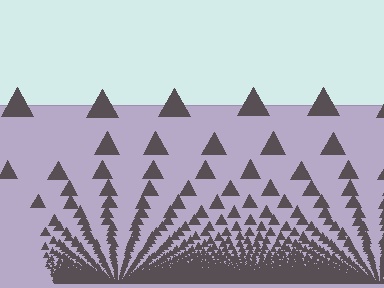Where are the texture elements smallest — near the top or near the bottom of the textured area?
Near the bottom.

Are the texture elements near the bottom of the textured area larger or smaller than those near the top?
Smaller. The gradient is inverted — elements near the bottom are smaller and denser.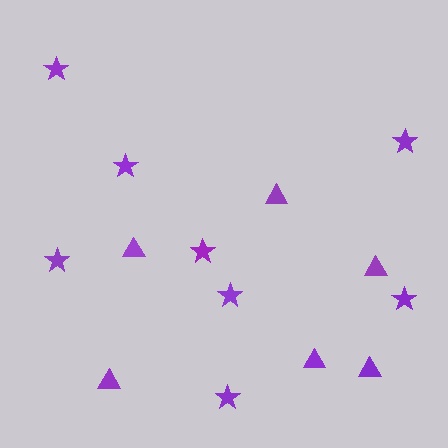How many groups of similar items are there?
There are 2 groups: one group of stars (8) and one group of triangles (6).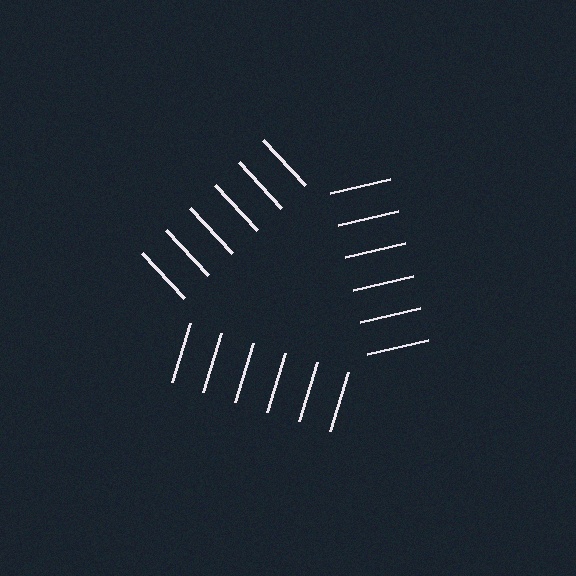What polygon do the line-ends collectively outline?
An illusory triangle — the line segments terminate on its edges but no continuous stroke is drawn.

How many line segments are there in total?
18 — 6 along each of the 3 edges.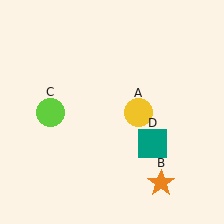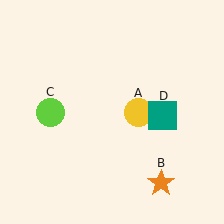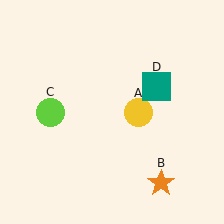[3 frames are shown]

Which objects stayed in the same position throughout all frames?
Yellow circle (object A) and orange star (object B) and lime circle (object C) remained stationary.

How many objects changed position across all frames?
1 object changed position: teal square (object D).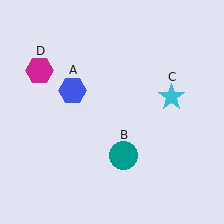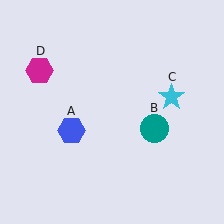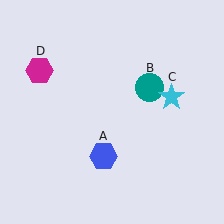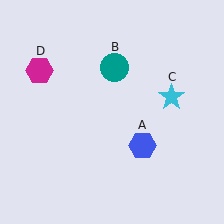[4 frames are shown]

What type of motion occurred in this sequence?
The blue hexagon (object A), teal circle (object B) rotated counterclockwise around the center of the scene.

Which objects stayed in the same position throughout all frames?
Cyan star (object C) and magenta hexagon (object D) remained stationary.